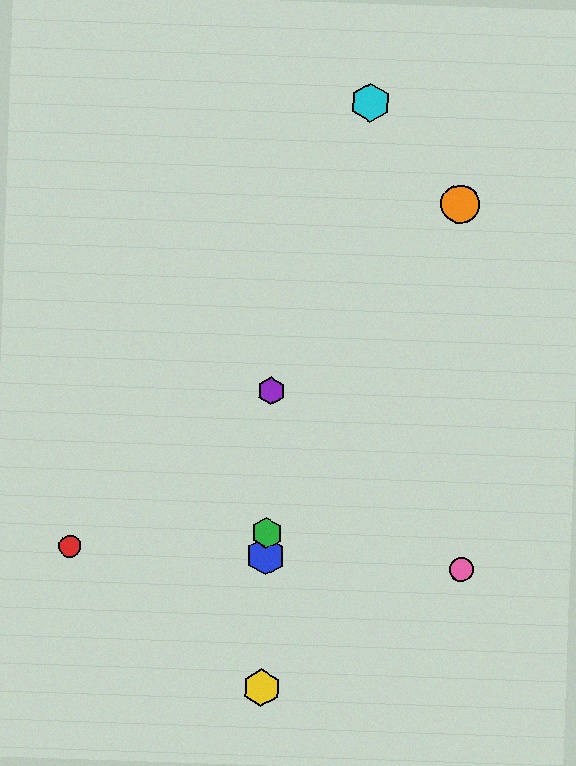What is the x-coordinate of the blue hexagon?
The blue hexagon is at x≈266.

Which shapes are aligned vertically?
The blue hexagon, the green hexagon, the yellow hexagon, the purple hexagon are aligned vertically.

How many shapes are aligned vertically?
4 shapes (the blue hexagon, the green hexagon, the yellow hexagon, the purple hexagon) are aligned vertically.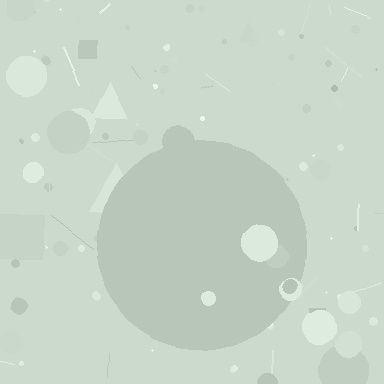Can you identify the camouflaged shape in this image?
The camouflaged shape is a circle.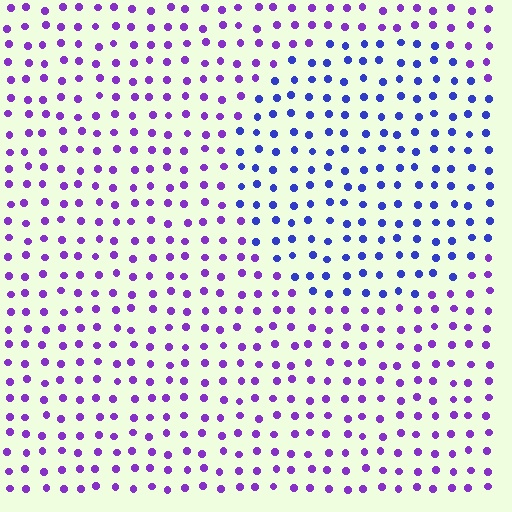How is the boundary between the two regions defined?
The boundary is defined purely by a slight shift in hue (about 39 degrees). Spacing, size, and orientation are identical on both sides.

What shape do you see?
I see a circle.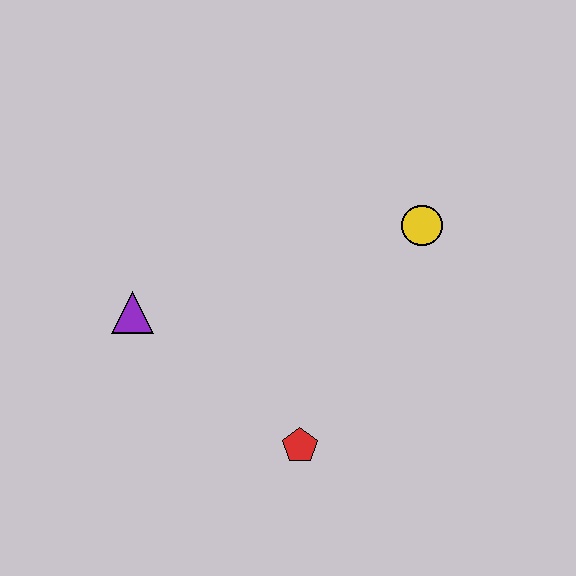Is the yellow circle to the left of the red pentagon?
No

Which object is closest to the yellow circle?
The red pentagon is closest to the yellow circle.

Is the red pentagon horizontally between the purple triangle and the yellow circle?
Yes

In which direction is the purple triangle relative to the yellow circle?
The purple triangle is to the left of the yellow circle.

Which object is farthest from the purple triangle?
The yellow circle is farthest from the purple triangle.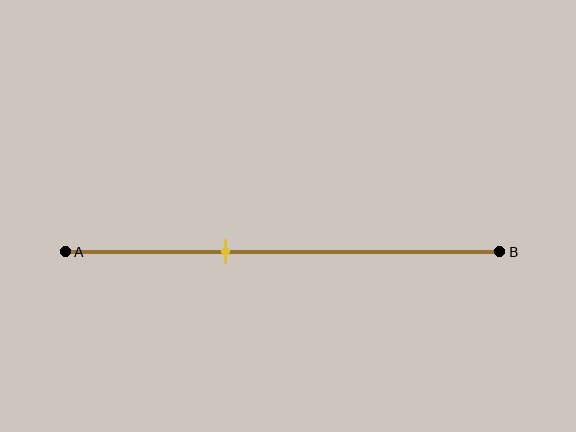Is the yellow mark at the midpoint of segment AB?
No, the mark is at about 35% from A, not at the 50% midpoint.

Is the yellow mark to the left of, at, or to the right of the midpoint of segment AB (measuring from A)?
The yellow mark is to the left of the midpoint of segment AB.